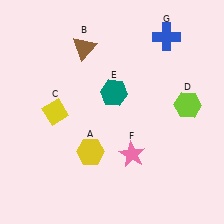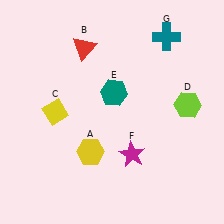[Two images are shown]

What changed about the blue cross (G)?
In Image 1, G is blue. In Image 2, it changed to teal.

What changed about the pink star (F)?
In Image 1, F is pink. In Image 2, it changed to magenta.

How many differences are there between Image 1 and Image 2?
There are 3 differences between the two images.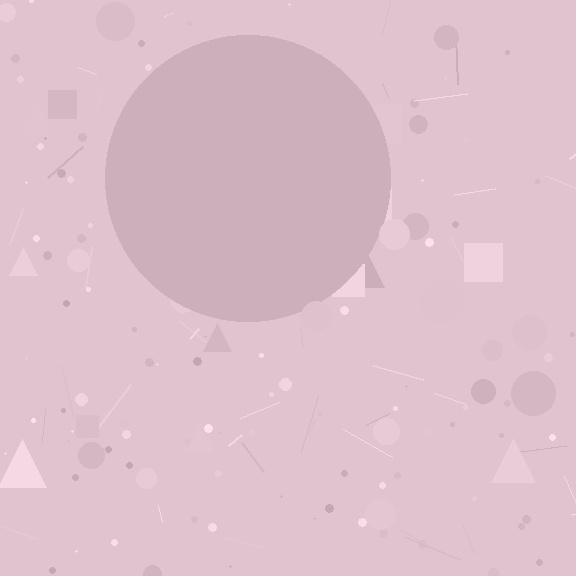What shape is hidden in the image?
A circle is hidden in the image.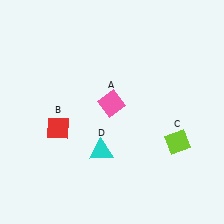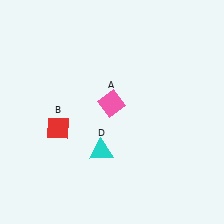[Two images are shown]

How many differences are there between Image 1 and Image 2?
There is 1 difference between the two images.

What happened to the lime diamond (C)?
The lime diamond (C) was removed in Image 2. It was in the bottom-right area of Image 1.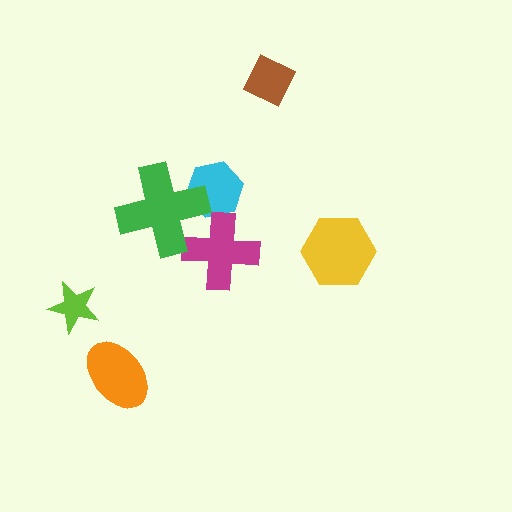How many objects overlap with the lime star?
0 objects overlap with the lime star.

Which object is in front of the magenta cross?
The green cross is in front of the magenta cross.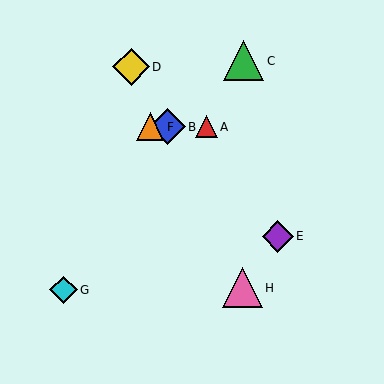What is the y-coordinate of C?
Object C is at y≈61.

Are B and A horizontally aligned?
Yes, both are at y≈127.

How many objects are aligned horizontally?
3 objects (A, B, F) are aligned horizontally.